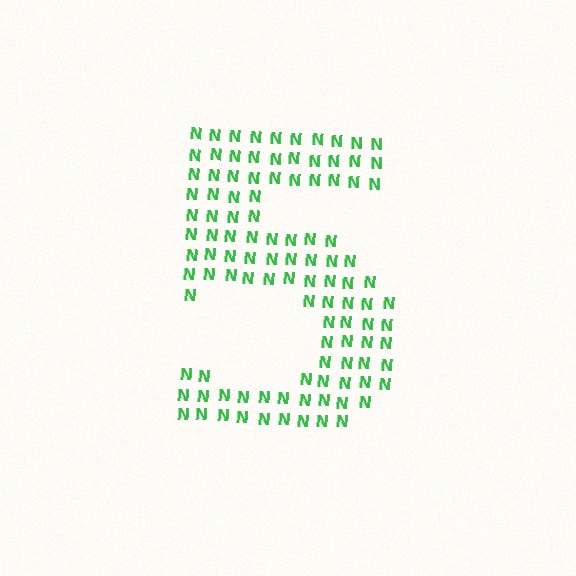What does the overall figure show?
The overall figure shows the digit 5.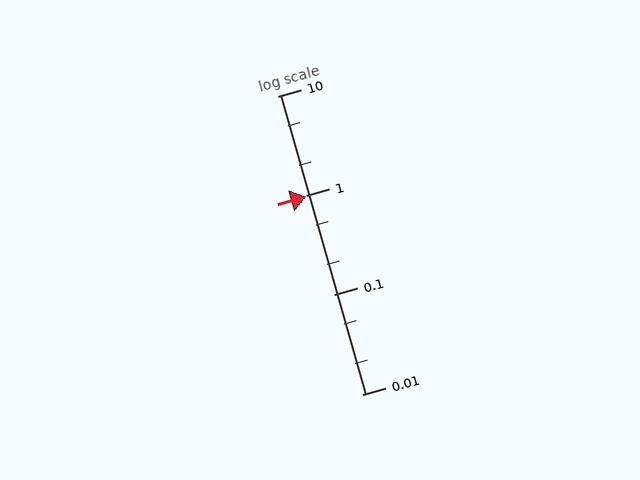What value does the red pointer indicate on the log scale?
The pointer indicates approximately 0.97.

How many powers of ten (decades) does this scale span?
The scale spans 3 decades, from 0.01 to 10.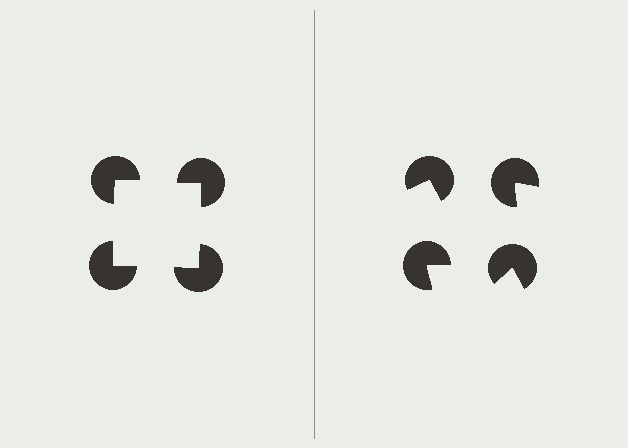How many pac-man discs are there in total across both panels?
8 — 4 on each side.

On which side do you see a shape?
An illusory square appears on the left side. On the right side the wedge cuts are rotated, so no coherent shape forms.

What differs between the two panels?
The pac-man discs are positioned identically on both sides; only the wedge orientations differ. On the left they align to a square; on the right they are misaligned.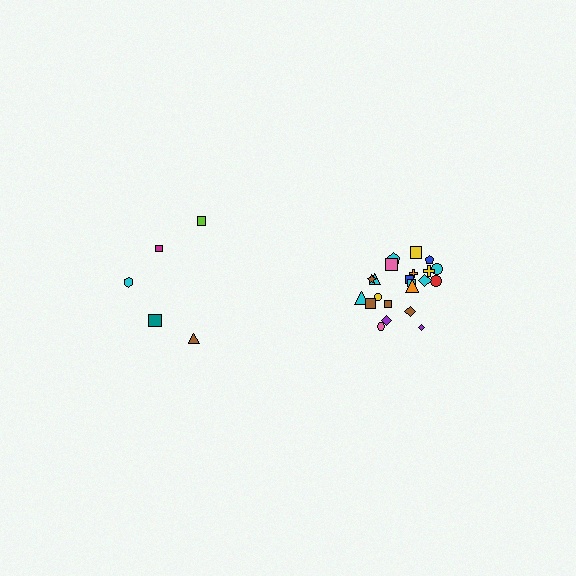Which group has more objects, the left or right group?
The right group.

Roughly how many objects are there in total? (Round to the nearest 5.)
Roughly 25 objects in total.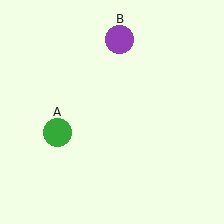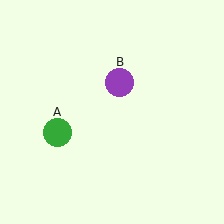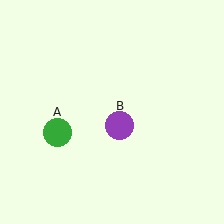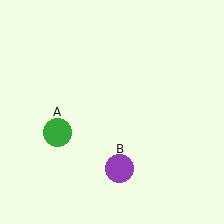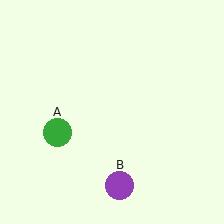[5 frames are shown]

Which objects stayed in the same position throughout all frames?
Green circle (object A) remained stationary.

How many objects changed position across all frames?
1 object changed position: purple circle (object B).